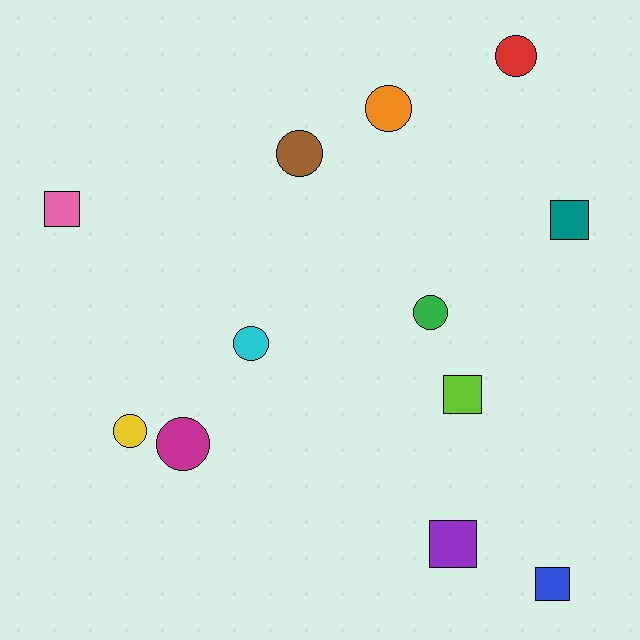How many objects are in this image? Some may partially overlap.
There are 12 objects.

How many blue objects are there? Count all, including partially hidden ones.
There is 1 blue object.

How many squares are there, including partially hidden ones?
There are 5 squares.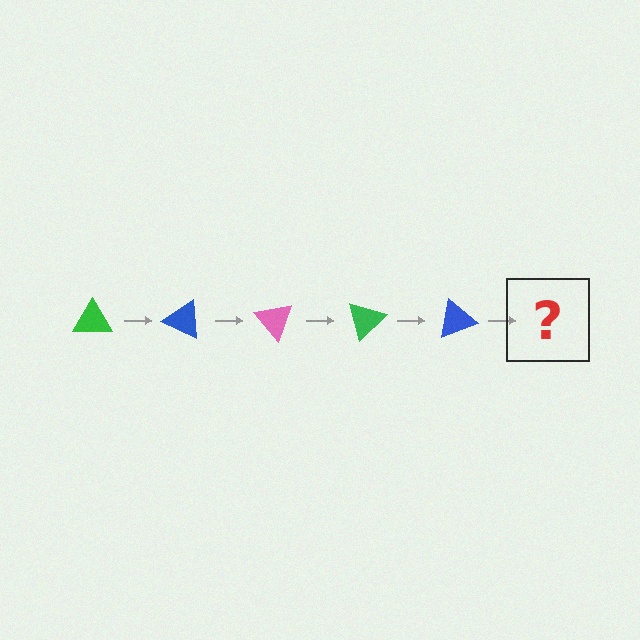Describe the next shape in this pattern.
It should be a pink triangle, rotated 125 degrees from the start.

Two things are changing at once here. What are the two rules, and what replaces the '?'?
The two rules are that it rotates 25 degrees each step and the color cycles through green, blue, and pink. The '?' should be a pink triangle, rotated 125 degrees from the start.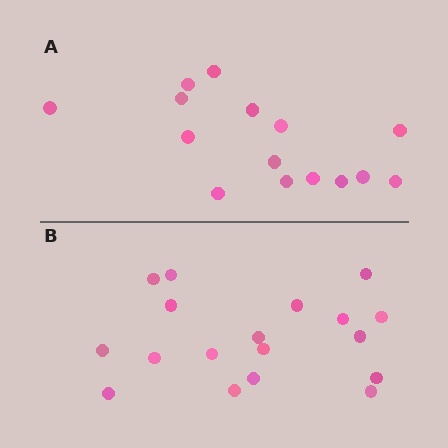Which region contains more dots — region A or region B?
Region B (the bottom region) has more dots.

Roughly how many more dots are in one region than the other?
Region B has just a few more — roughly 2 or 3 more dots than region A.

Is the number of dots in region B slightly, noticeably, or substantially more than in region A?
Region B has only slightly more — the two regions are fairly close. The ratio is roughly 1.2 to 1.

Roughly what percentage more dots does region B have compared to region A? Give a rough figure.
About 20% more.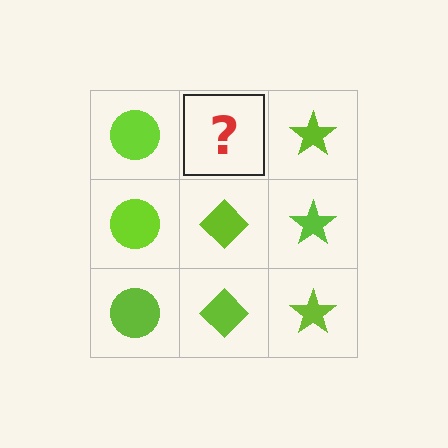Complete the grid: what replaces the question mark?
The question mark should be replaced with a lime diamond.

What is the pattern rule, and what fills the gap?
The rule is that each column has a consistent shape. The gap should be filled with a lime diamond.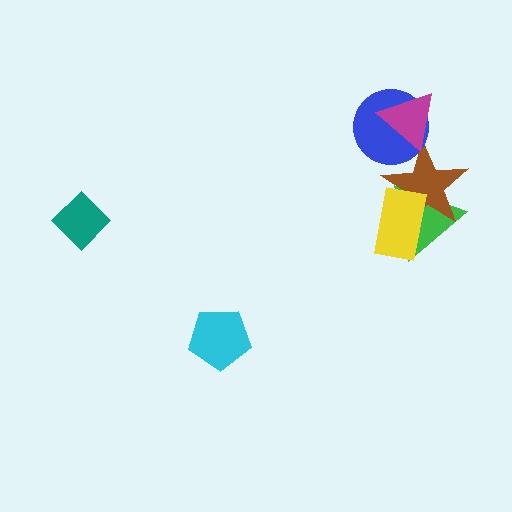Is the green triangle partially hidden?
Yes, it is partially covered by another shape.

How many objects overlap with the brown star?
4 objects overlap with the brown star.